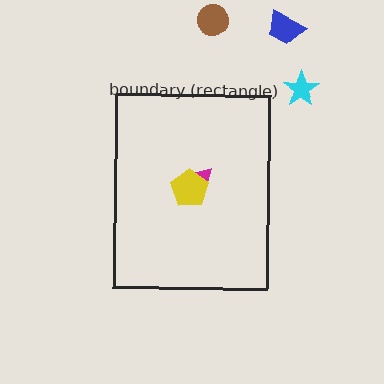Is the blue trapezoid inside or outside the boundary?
Outside.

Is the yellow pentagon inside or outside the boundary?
Inside.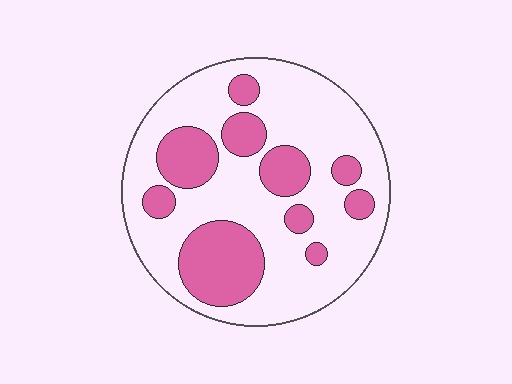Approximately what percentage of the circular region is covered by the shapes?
Approximately 30%.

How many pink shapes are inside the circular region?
10.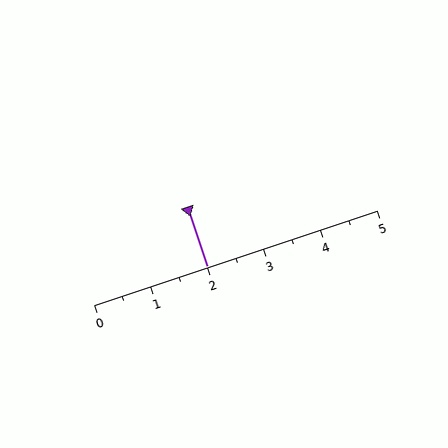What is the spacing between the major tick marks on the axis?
The major ticks are spaced 1 apart.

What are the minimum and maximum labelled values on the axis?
The axis runs from 0 to 5.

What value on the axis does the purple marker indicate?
The marker indicates approximately 2.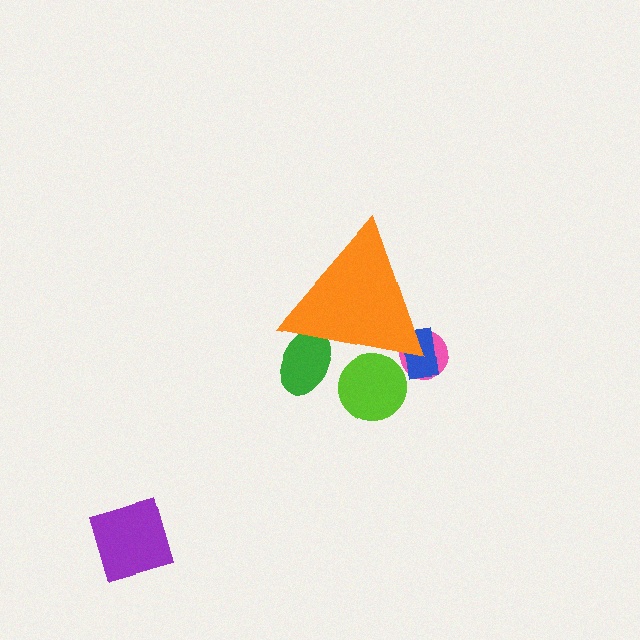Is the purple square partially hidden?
No, the purple square is fully visible.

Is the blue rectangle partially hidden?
Yes, the blue rectangle is partially hidden behind the orange triangle.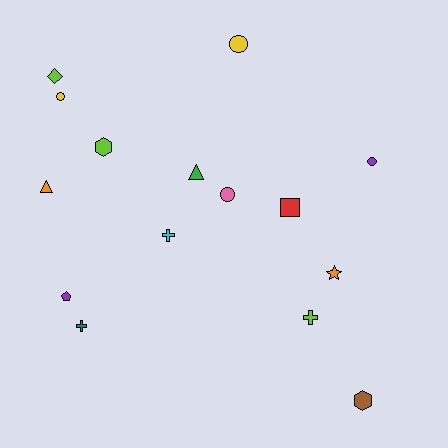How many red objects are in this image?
There is 1 red object.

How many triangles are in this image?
There are 2 triangles.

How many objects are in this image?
There are 15 objects.